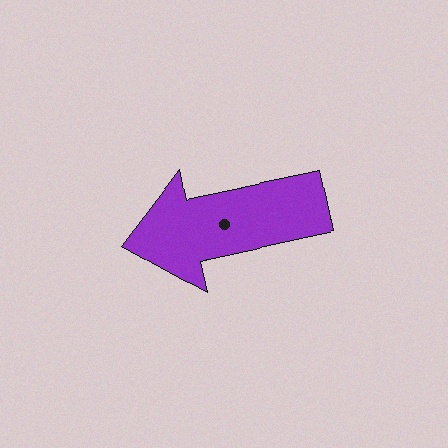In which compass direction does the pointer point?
West.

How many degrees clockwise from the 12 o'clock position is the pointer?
Approximately 258 degrees.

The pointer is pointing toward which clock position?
Roughly 9 o'clock.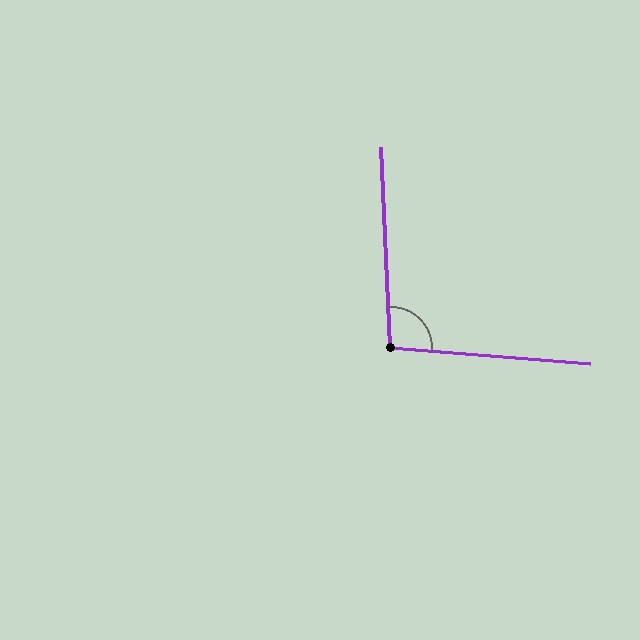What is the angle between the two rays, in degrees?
Approximately 97 degrees.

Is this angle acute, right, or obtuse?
It is obtuse.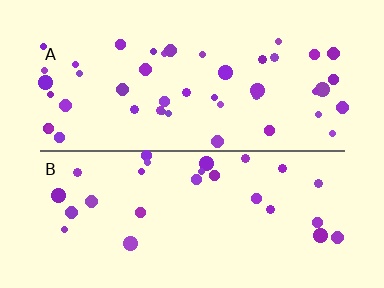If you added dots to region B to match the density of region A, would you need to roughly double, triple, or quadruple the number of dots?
Approximately double.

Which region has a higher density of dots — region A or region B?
A (the top).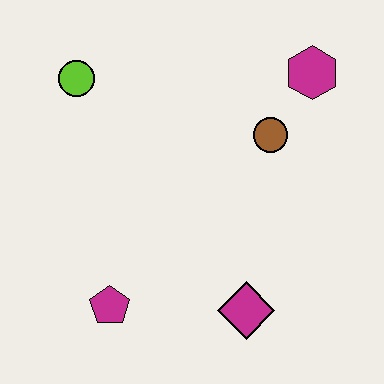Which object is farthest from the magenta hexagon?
The magenta pentagon is farthest from the magenta hexagon.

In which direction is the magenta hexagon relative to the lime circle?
The magenta hexagon is to the right of the lime circle.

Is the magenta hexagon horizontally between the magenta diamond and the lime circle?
No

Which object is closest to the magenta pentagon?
The magenta diamond is closest to the magenta pentagon.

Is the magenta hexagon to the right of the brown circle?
Yes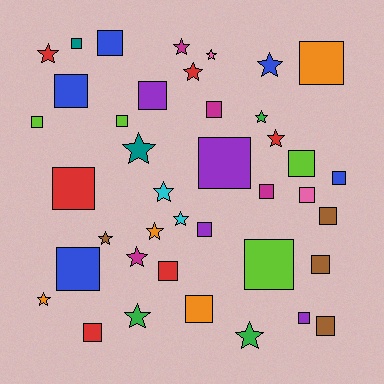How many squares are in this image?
There are 24 squares.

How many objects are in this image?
There are 40 objects.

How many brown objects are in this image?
There are 4 brown objects.